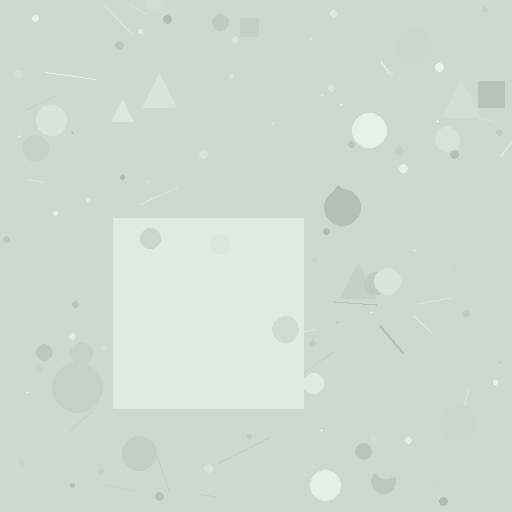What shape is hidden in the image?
A square is hidden in the image.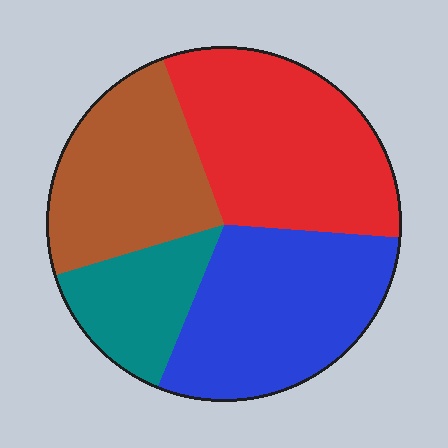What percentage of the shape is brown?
Brown takes up between a sixth and a third of the shape.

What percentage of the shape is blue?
Blue covers 30% of the shape.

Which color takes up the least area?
Teal, at roughly 15%.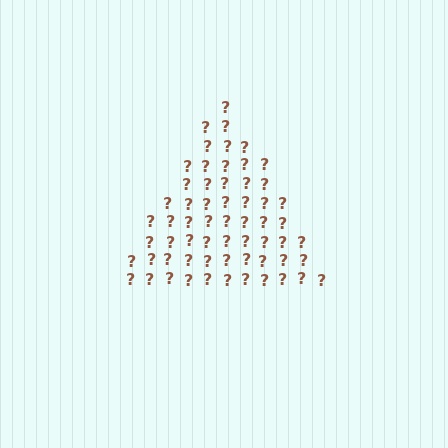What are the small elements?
The small elements are question marks.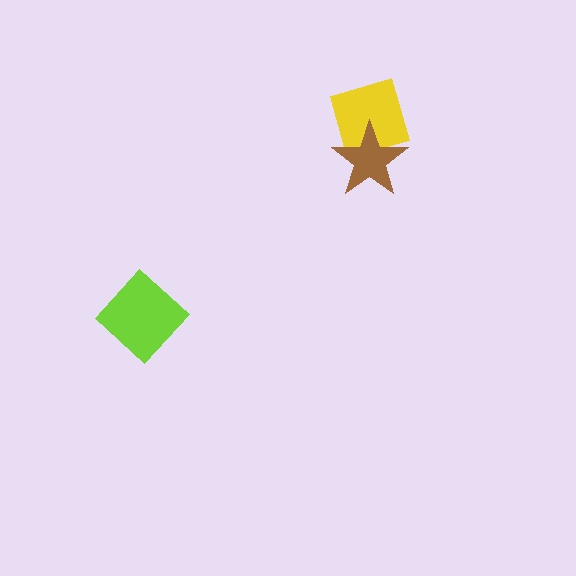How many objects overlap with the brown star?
1 object overlaps with the brown star.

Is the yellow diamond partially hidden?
Yes, it is partially covered by another shape.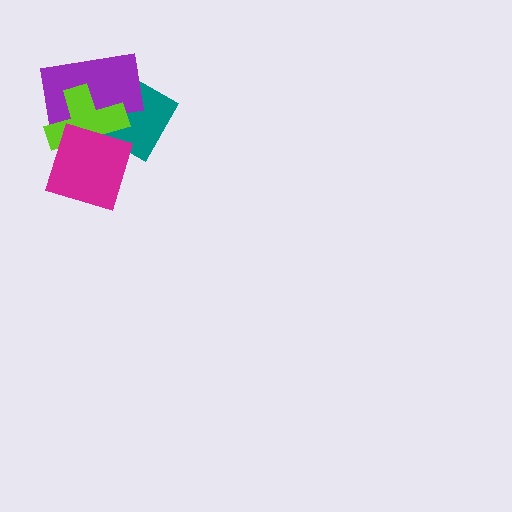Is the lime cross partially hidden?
Yes, it is partially covered by another shape.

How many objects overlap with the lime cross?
3 objects overlap with the lime cross.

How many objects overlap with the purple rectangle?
3 objects overlap with the purple rectangle.